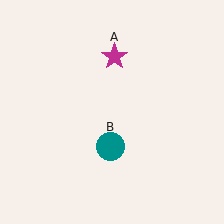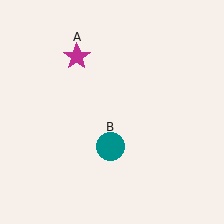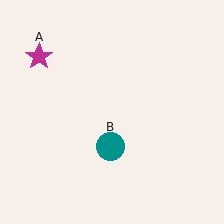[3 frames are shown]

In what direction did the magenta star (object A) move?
The magenta star (object A) moved left.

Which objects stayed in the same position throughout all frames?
Teal circle (object B) remained stationary.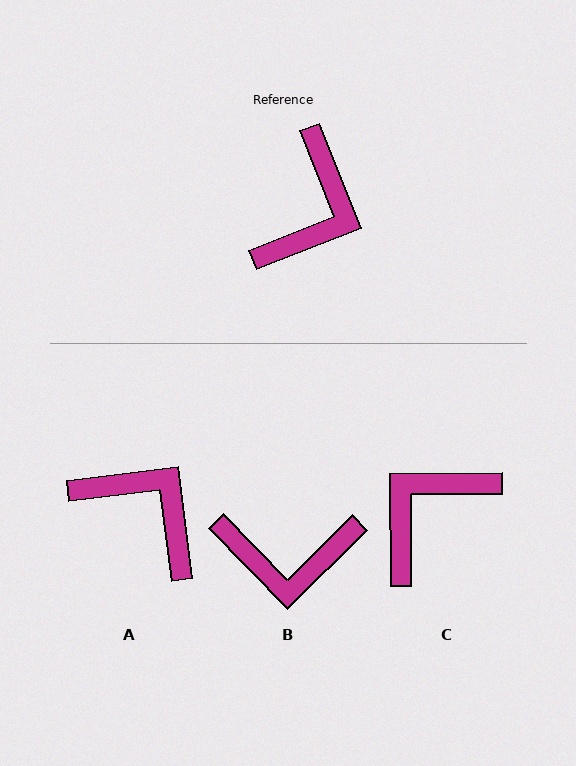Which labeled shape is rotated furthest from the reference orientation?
C, about 159 degrees away.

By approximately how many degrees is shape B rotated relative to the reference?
Approximately 67 degrees clockwise.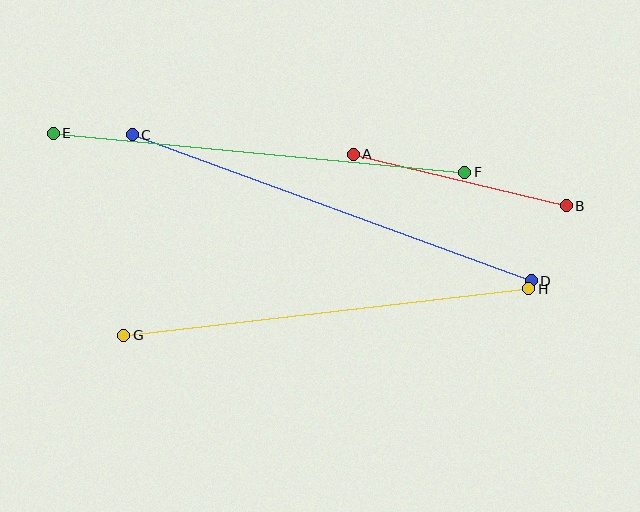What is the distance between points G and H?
The distance is approximately 408 pixels.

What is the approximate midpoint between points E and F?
The midpoint is at approximately (259, 153) pixels.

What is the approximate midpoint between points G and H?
The midpoint is at approximately (326, 312) pixels.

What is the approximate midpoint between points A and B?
The midpoint is at approximately (460, 180) pixels.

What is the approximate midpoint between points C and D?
The midpoint is at approximately (332, 208) pixels.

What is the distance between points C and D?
The distance is approximately 425 pixels.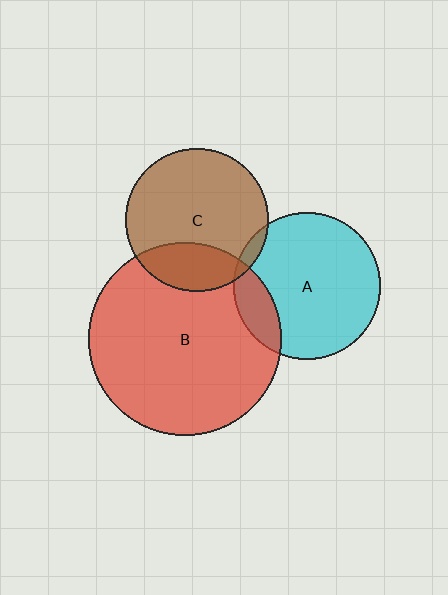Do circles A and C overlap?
Yes.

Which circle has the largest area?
Circle B (red).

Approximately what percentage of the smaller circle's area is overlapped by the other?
Approximately 5%.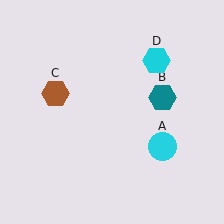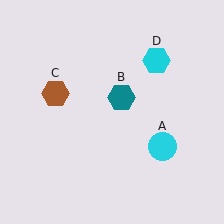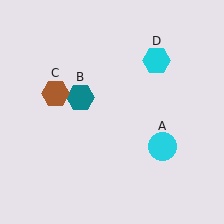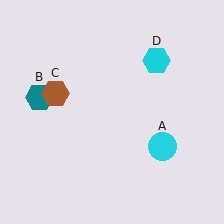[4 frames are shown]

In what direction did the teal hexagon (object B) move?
The teal hexagon (object B) moved left.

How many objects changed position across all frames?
1 object changed position: teal hexagon (object B).